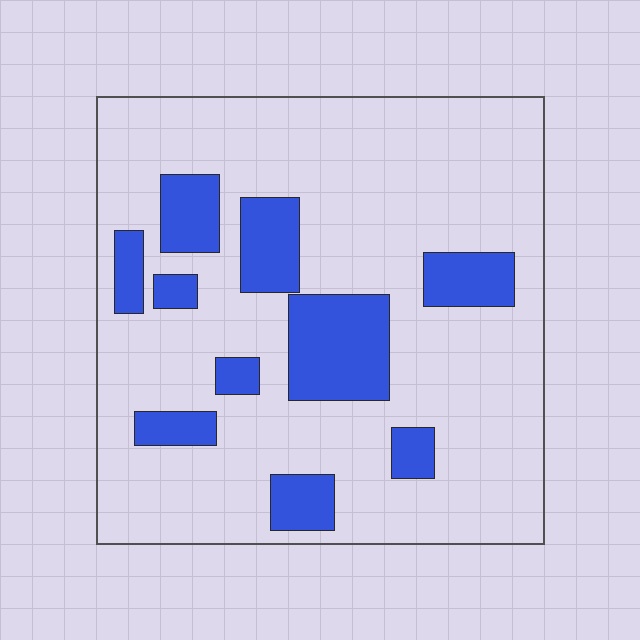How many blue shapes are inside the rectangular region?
10.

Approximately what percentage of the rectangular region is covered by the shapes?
Approximately 20%.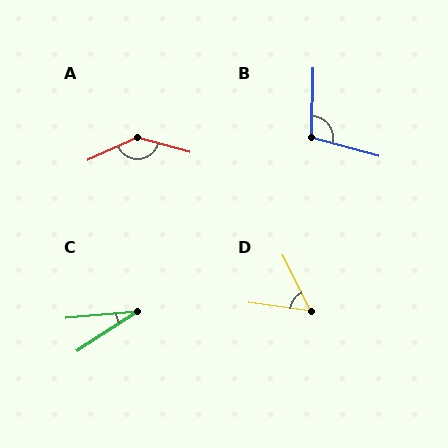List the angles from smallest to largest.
C (28°), D (55°), B (104°), A (140°).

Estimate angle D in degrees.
Approximately 55 degrees.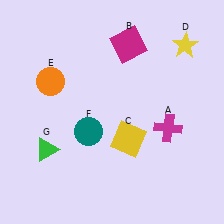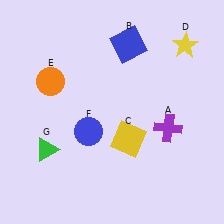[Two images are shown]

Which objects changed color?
A changed from magenta to purple. B changed from magenta to blue. F changed from teal to blue.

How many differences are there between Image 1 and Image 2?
There are 3 differences between the two images.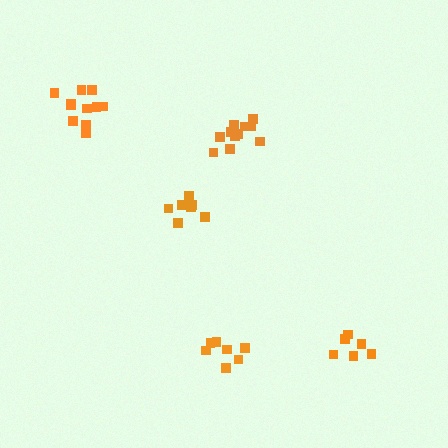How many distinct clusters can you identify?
There are 5 distinct clusters.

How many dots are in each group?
Group 1: 7 dots, Group 2: 6 dots, Group 3: 11 dots, Group 4: 11 dots, Group 5: 7 dots (42 total).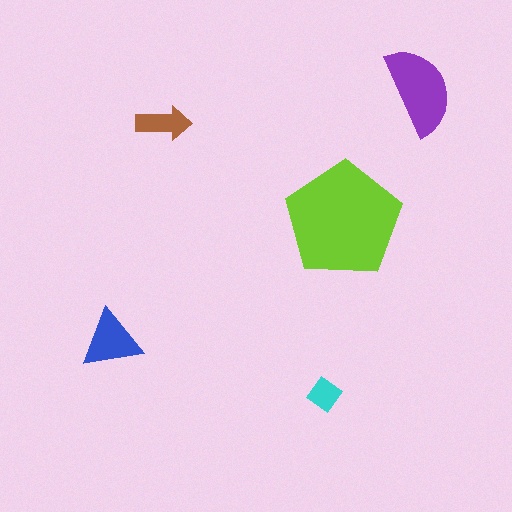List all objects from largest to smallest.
The lime pentagon, the purple semicircle, the blue triangle, the brown arrow, the cyan diamond.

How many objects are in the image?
There are 5 objects in the image.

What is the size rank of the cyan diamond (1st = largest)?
5th.